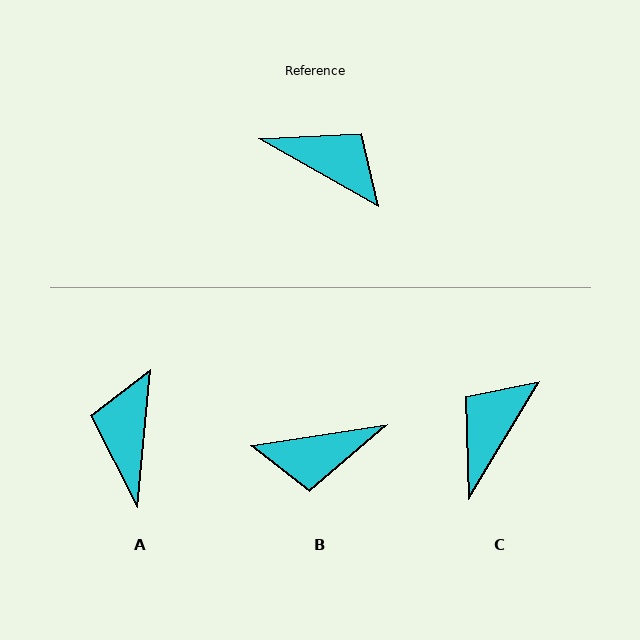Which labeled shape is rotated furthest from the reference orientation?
B, about 142 degrees away.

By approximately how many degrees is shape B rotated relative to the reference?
Approximately 142 degrees clockwise.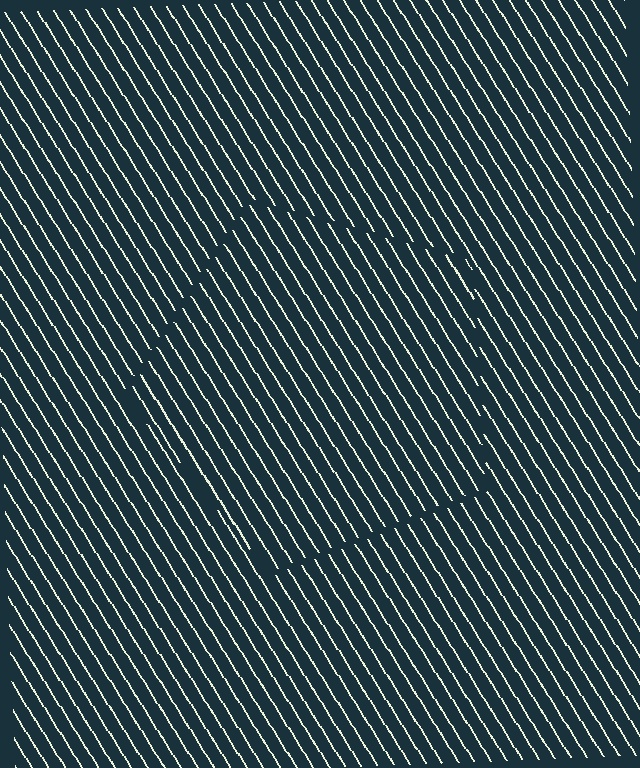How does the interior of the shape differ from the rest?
The interior of the shape contains the same grating, shifted by half a period — the contour is defined by the phase discontinuity where line-ends from the inner and outer gratings abut.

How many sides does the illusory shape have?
5 sides — the line-ends trace a pentagon.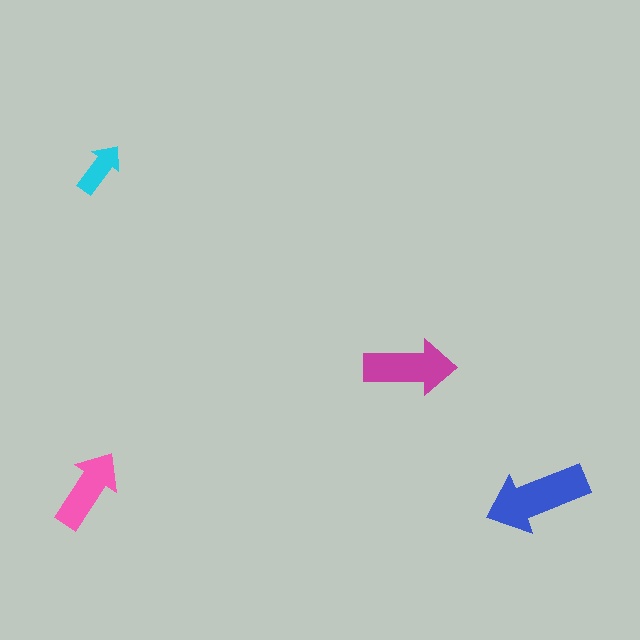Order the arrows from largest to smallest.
the blue one, the magenta one, the pink one, the cyan one.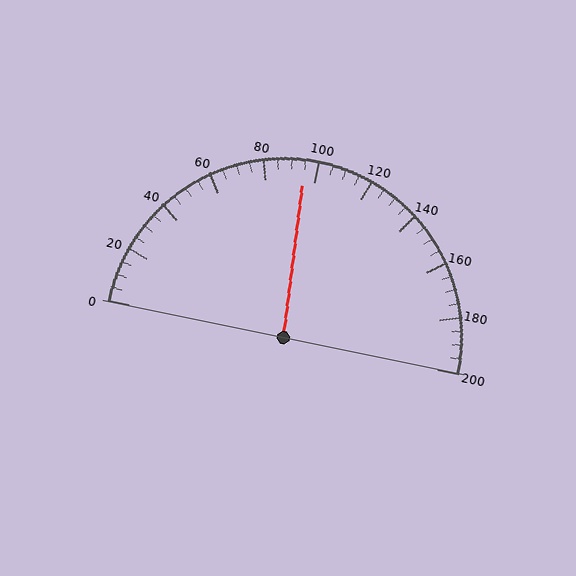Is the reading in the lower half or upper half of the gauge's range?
The reading is in the lower half of the range (0 to 200).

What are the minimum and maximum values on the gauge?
The gauge ranges from 0 to 200.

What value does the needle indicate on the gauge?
The needle indicates approximately 95.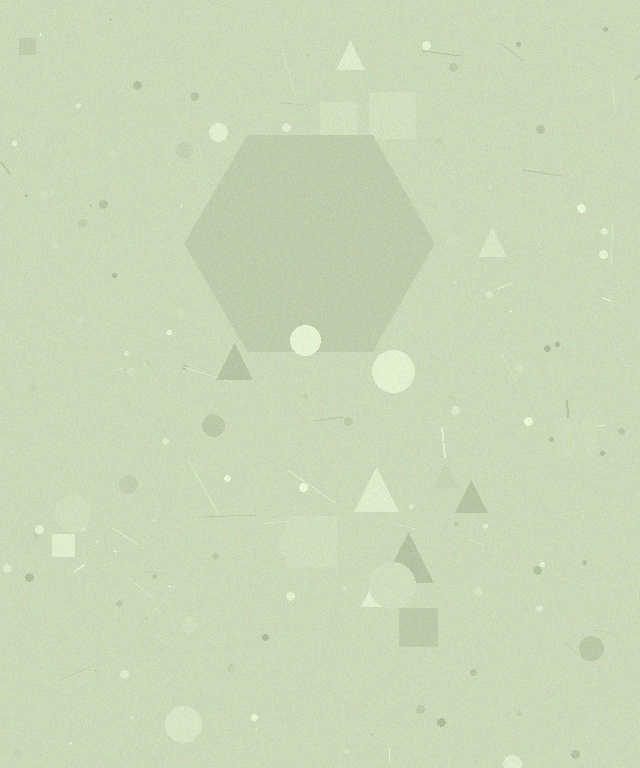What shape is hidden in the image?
A hexagon is hidden in the image.